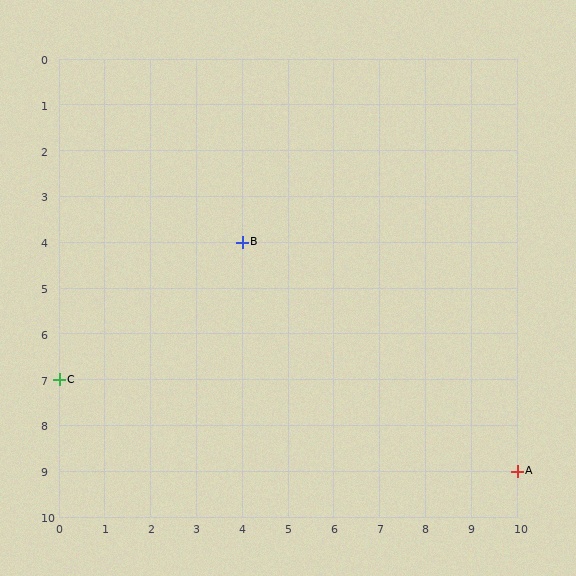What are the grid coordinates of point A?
Point A is at grid coordinates (10, 9).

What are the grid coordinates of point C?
Point C is at grid coordinates (0, 7).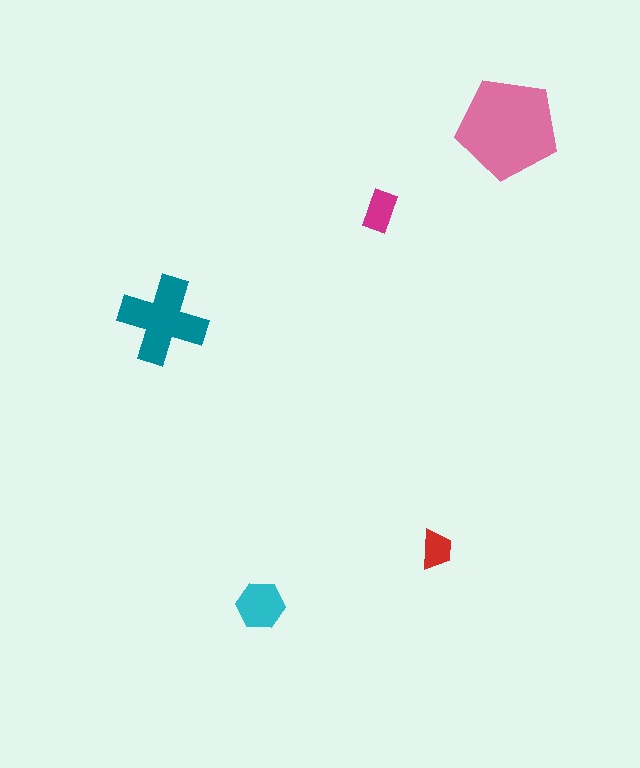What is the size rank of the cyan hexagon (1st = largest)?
3rd.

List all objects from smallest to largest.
The red trapezoid, the magenta rectangle, the cyan hexagon, the teal cross, the pink pentagon.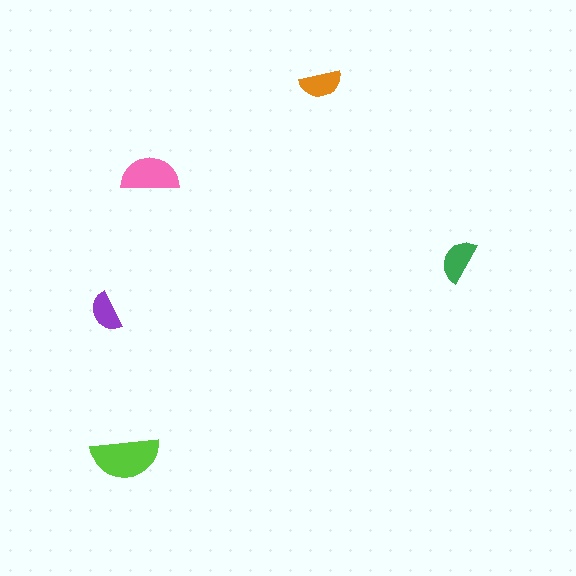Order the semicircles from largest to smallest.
the lime one, the pink one, the green one, the orange one, the purple one.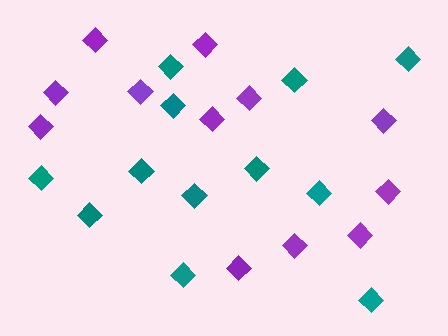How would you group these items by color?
There are 2 groups: one group of teal diamonds (12) and one group of purple diamonds (12).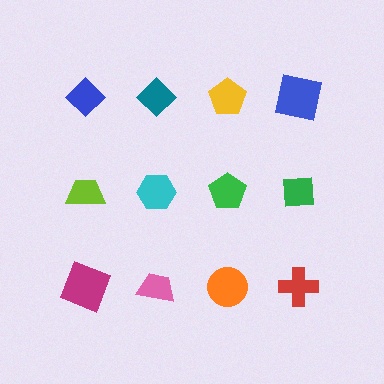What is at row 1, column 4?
A blue square.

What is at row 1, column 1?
A blue diamond.